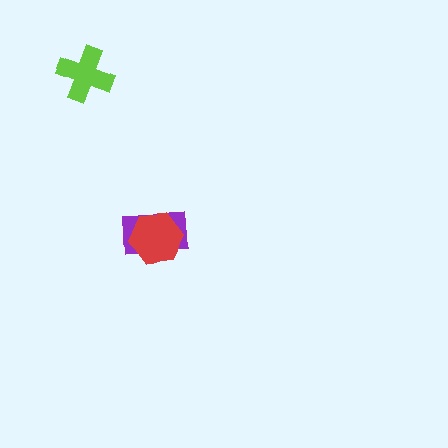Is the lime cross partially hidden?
No, no other shape covers it.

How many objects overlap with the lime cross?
0 objects overlap with the lime cross.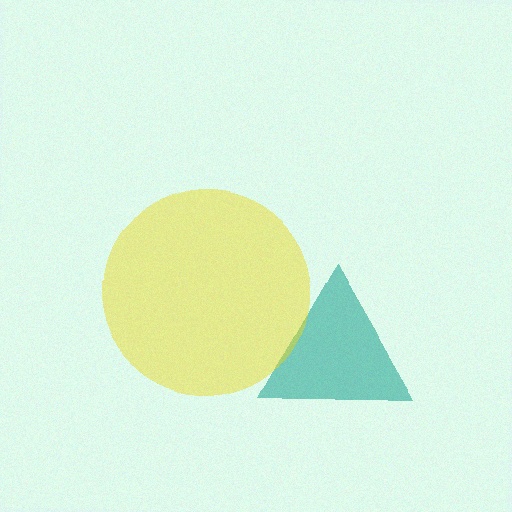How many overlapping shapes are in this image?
There are 2 overlapping shapes in the image.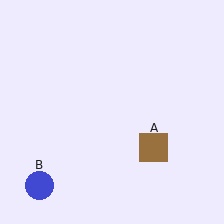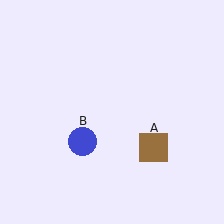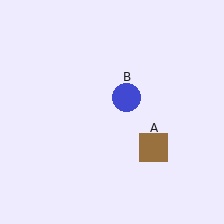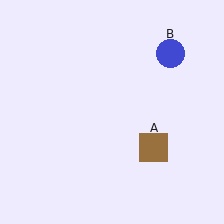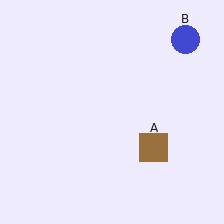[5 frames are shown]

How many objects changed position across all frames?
1 object changed position: blue circle (object B).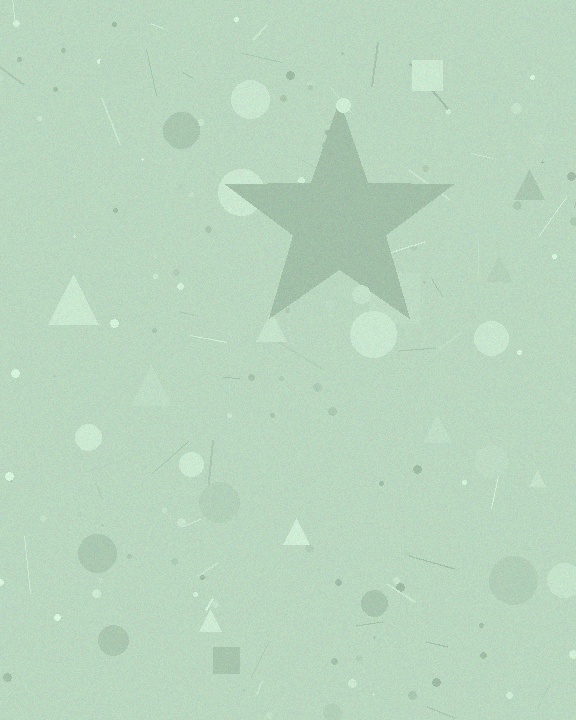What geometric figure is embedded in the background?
A star is embedded in the background.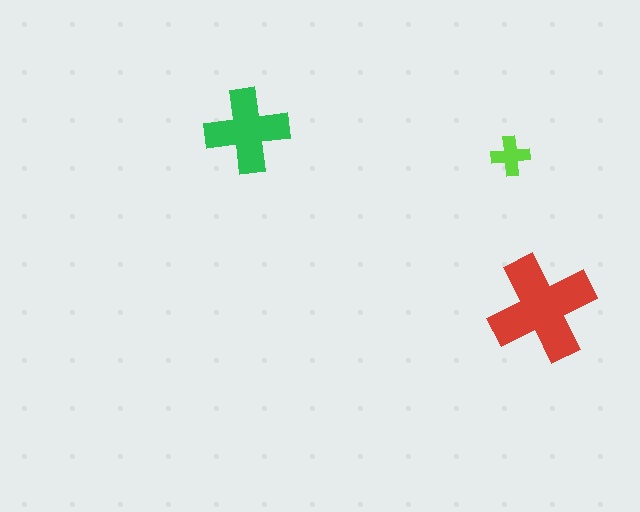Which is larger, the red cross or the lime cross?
The red one.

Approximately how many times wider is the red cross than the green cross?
About 1.5 times wider.